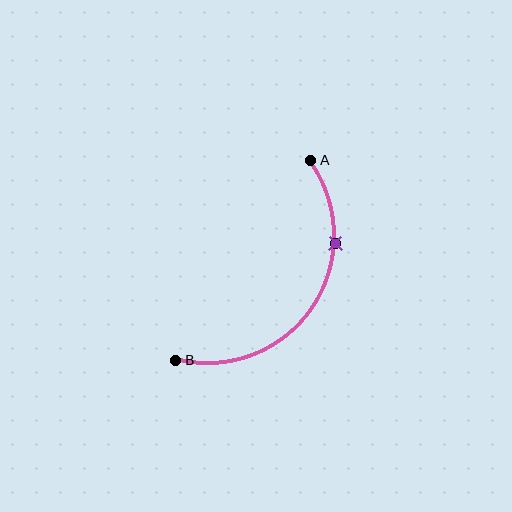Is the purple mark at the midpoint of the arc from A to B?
No. The purple mark lies on the arc but is closer to endpoint A. The arc midpoint would be at the point on the curve equidistant along the arc from both A and B.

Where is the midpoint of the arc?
The arc midpoint is the point on the curve farthest from the straight line joining A and B. It sits below and to the right of that line.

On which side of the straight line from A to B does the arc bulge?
The arc bulges below and to the right of the straight line connecting A and B.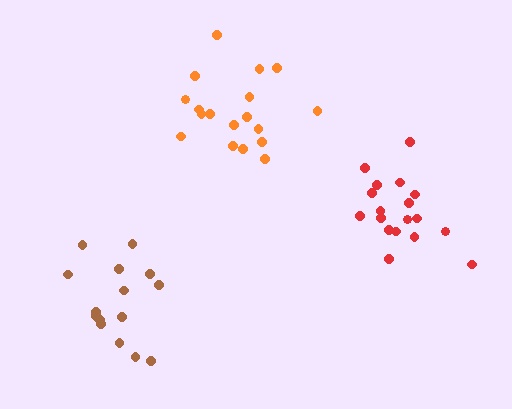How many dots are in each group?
Group 1: 18 dots, Group 2: 18 dots, Group 3: 15 dots (51 total).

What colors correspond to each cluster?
The clusters are colored: orange, red, brown.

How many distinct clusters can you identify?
There are 3 distinct clusters.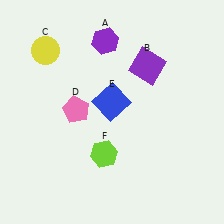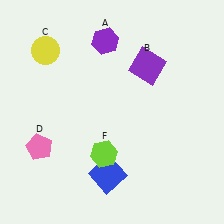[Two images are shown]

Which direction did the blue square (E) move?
The blue square (E) moved down.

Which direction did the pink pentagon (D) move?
The pink pentagon (D) moved down.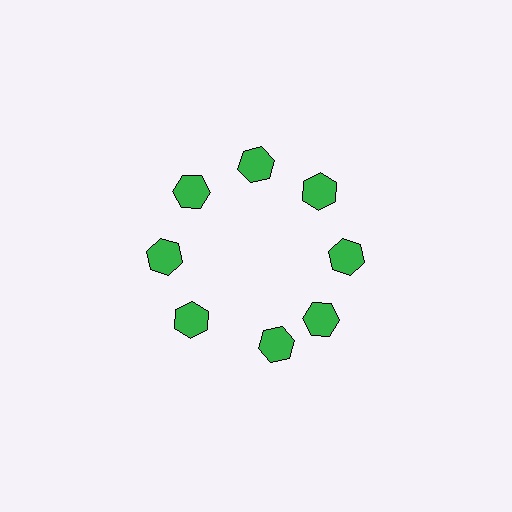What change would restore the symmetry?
The symmetry would be restored by rotating it back into even spacing with its neighbors so that all 8 hexagons sit at equal angles and equal distance from the center.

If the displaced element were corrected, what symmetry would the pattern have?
It would have 8-fold rotational symmetry — the pattern would map onto itself every 45 degrees.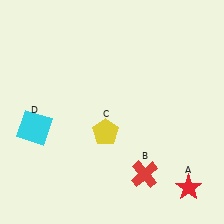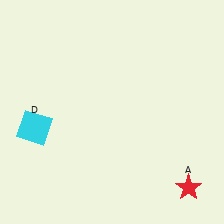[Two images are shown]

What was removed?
The yellow pentagon (C), the red cross (B) were removed in Image 2.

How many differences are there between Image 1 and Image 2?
There are 2 differences between the two images.